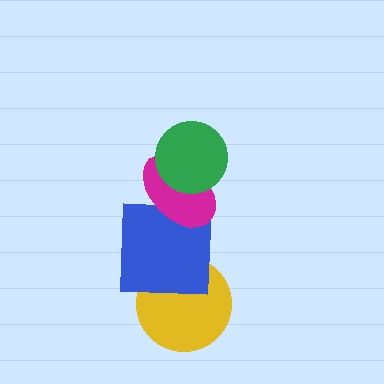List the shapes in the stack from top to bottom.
From top to bottom: the green circle, the magenta ellipse, the blue square, the yellow circle.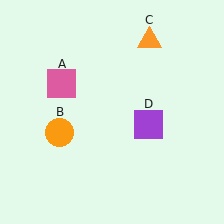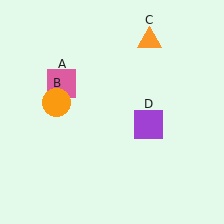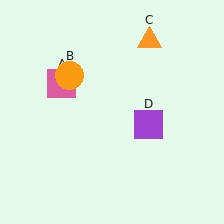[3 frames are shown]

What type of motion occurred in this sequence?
The orange circle (object B) rotated clockwise around the center of the scene.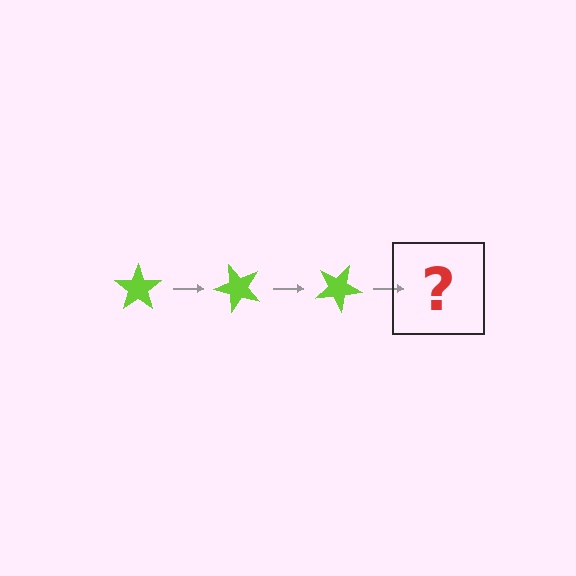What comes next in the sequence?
The next element should be a lime star rotated 150 degrees.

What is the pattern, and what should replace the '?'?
The pattern is that the star rotates 50 degrees each step. The '?' should be a lime star rotated 150 degrees.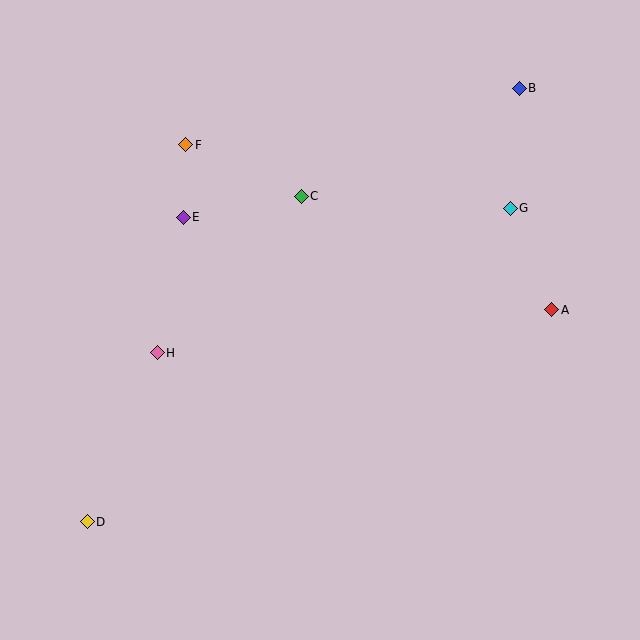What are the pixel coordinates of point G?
Point G is at (510, 208).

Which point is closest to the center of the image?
Point C at (301, 196) is closest to the center.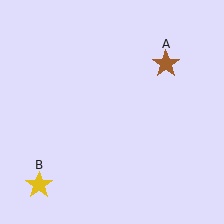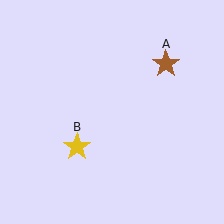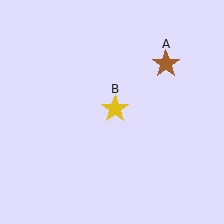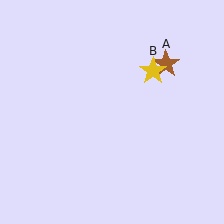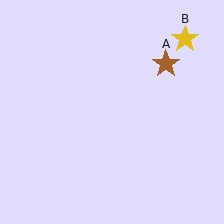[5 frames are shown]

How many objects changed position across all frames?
1 object changed position: yellow star (object B).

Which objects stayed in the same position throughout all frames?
Brown star (object A) remained stationary.